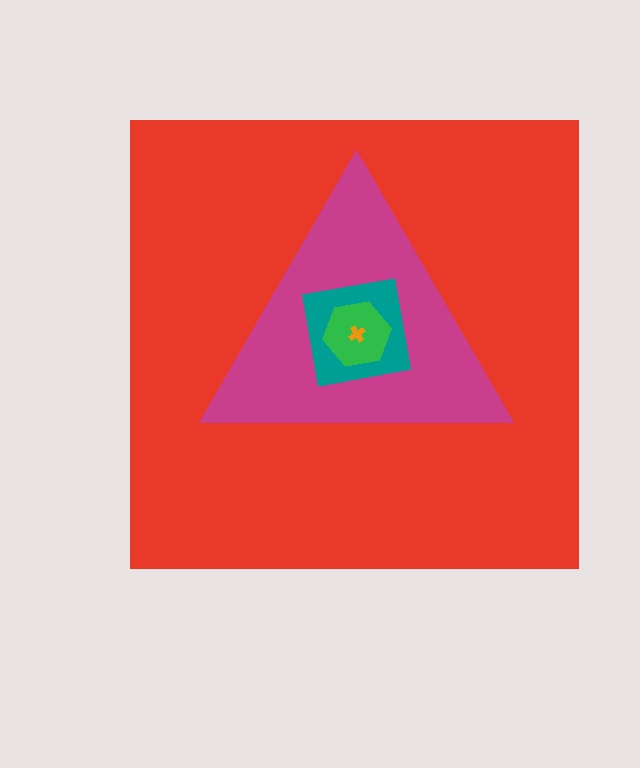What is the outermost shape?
The red square.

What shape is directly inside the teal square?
The green hexagon.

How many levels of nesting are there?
5.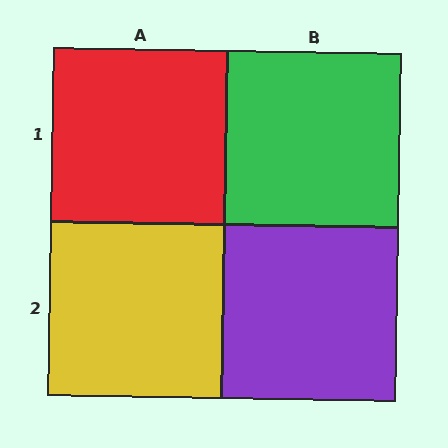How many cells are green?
1 cell is green.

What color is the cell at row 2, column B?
Purple.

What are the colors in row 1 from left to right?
Red, green.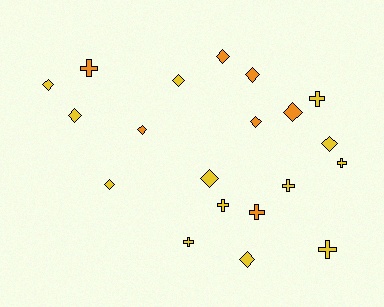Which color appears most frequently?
Yellow, with 13 objects.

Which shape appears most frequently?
Diamond, with 12 objects.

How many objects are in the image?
There are 20 objects.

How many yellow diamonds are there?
There are 7 yellow diamonds.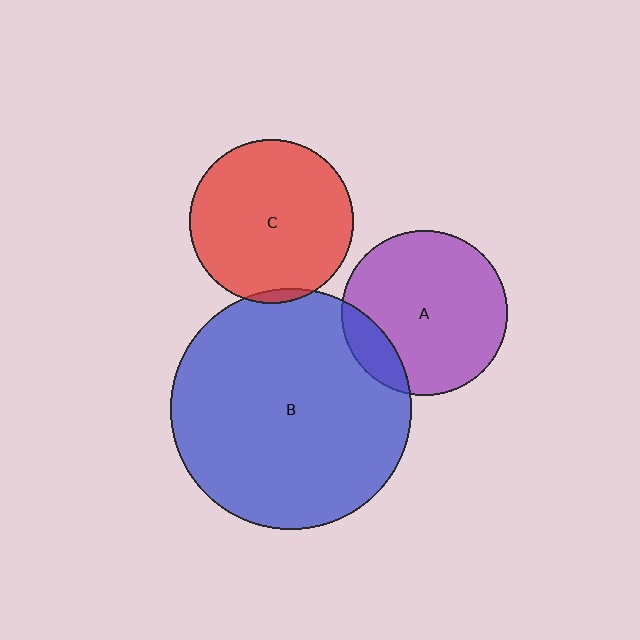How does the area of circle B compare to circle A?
Approximately 2.1 times.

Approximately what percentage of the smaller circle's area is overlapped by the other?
Approximately 15%.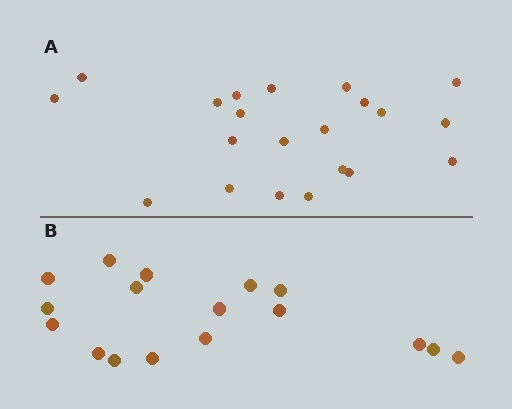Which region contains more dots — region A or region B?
Region A (the top region) has more dots.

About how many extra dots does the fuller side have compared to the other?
Region A has about 4 more dots than region B.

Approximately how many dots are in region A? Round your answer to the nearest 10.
About 20 dots. (The exact count is 21, which rounds to 20.)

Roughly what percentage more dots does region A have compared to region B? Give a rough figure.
About 25% more.